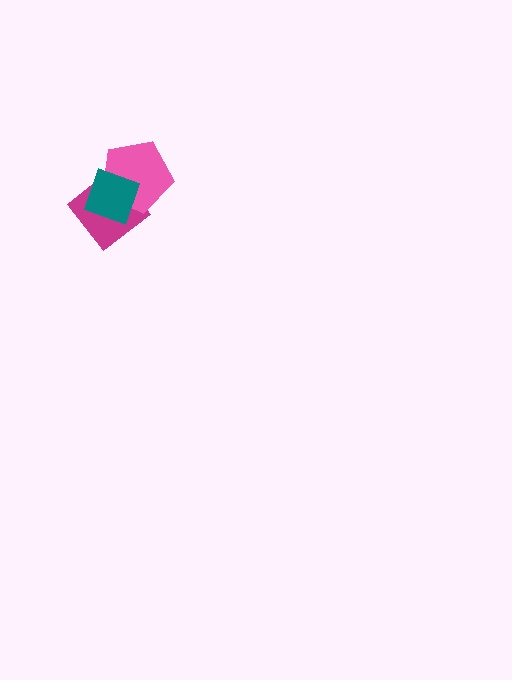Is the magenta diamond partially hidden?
Yes, it is partially covered by another shape.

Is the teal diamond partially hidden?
No, no other shape covers it.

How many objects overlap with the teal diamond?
2 objects overlap with the teal diamond.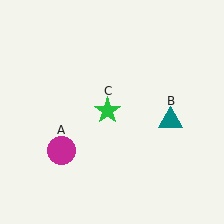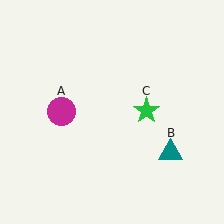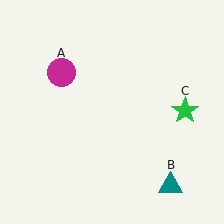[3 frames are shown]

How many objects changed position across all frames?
3 objects changed position: magenta circle (object A), teal triangle (object B), green star (object C).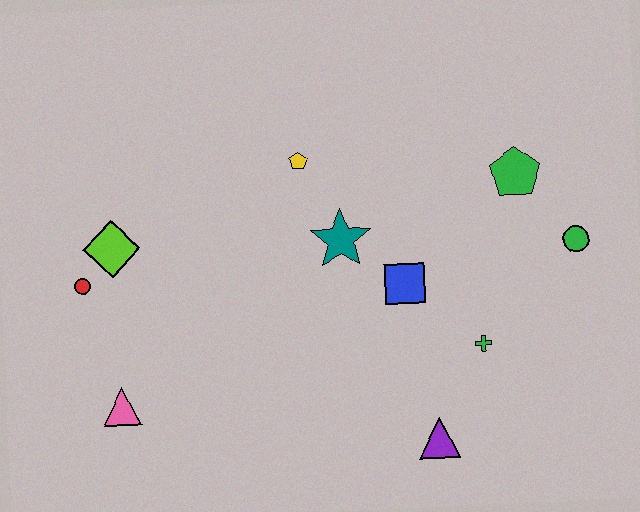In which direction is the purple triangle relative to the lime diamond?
The purple triangle is to the right of the lime diamond.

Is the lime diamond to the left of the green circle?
Yes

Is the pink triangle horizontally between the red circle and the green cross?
Yes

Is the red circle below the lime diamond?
Yes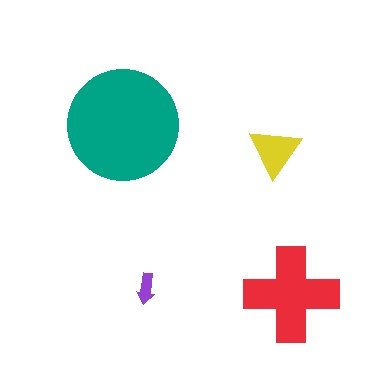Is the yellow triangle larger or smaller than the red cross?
Smaller.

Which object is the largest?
The teal circle.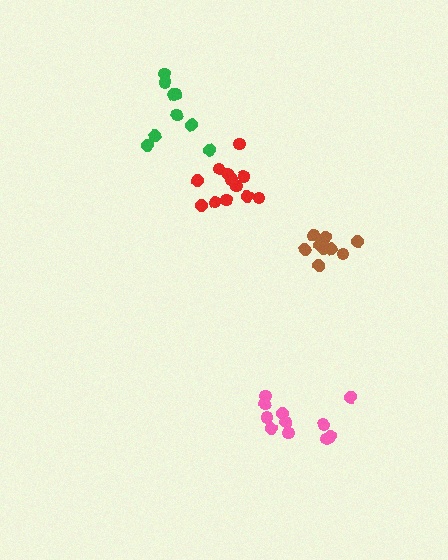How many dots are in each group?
Group 1: 9 dots, Group 2: 12 dots, Group 3: 11 dots, Group 4: 9 dots (41 total).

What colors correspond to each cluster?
The clusters are colored: green, red, pink, brown.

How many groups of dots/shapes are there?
There are 4 groups.